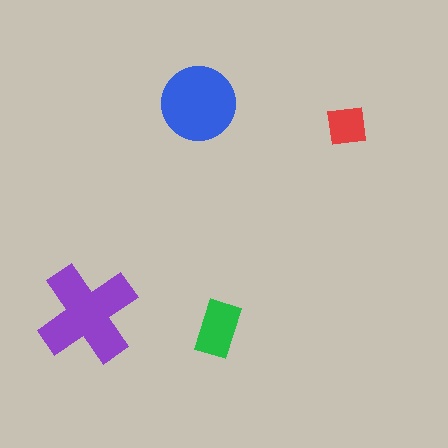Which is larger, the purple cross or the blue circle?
The purple cross.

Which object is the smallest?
The red square.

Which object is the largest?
The purple cross.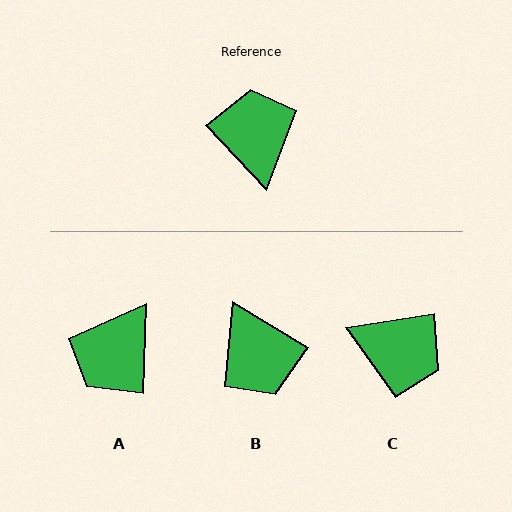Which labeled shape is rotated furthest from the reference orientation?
B, about 165 degrees away.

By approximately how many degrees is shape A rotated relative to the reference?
Approximately 135 degrees counter-clockwise.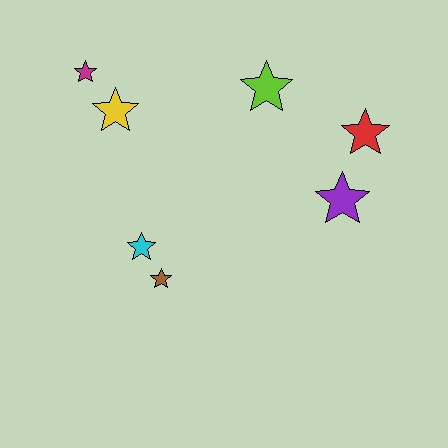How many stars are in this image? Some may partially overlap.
There are 7 stars.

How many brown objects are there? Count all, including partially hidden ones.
There is 1 brown object.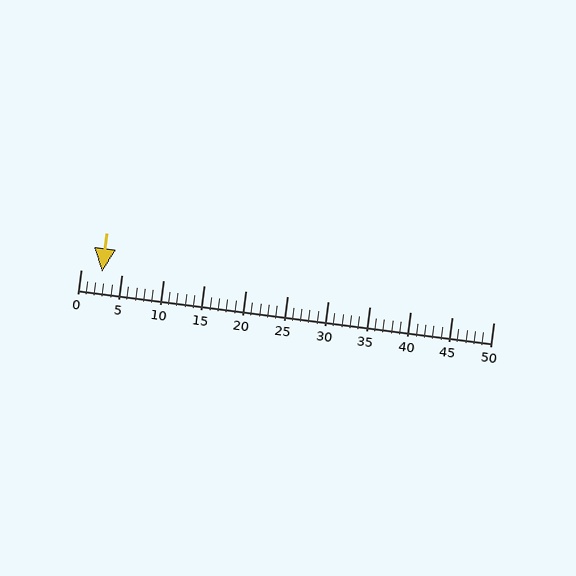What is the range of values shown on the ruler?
The ruler shows values from 0 to 50.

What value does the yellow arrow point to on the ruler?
The yellow arrow points to approximately 3.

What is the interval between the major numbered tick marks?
The major tick marks are spaced 5 units apart.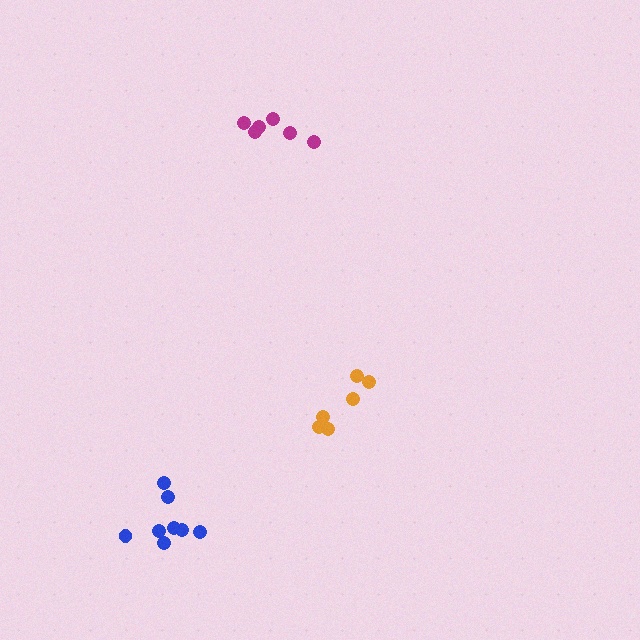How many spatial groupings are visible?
There are 3 spatial groupings.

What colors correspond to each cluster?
The clusters are colored: orange, magenta, blue.